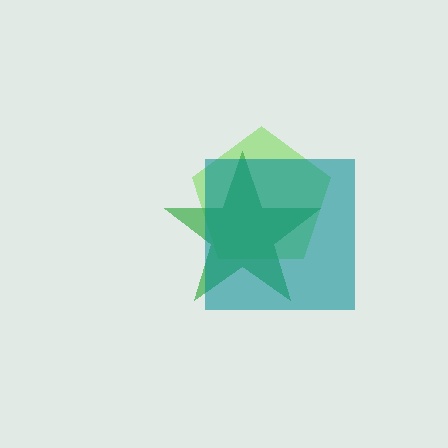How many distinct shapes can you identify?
There are 3 distinct shapes: a lime pentagon, a green star, a teal square.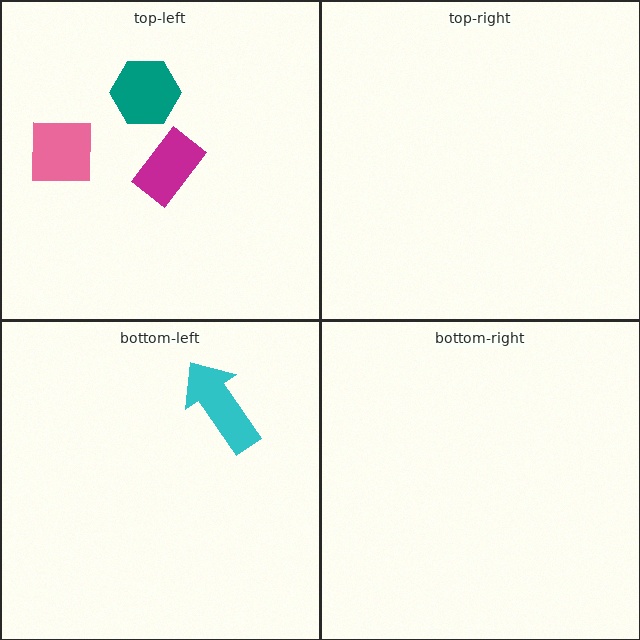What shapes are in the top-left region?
The magenta rectangle, the pink square, the teal hexagon.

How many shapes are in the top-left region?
3.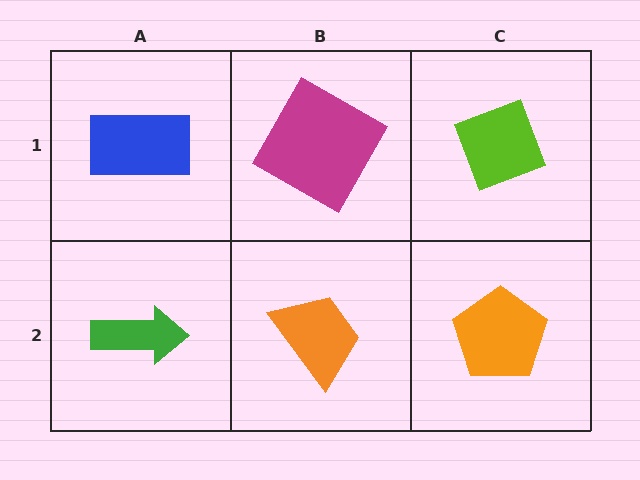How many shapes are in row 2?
3 shapes.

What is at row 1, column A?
A blue rectangle.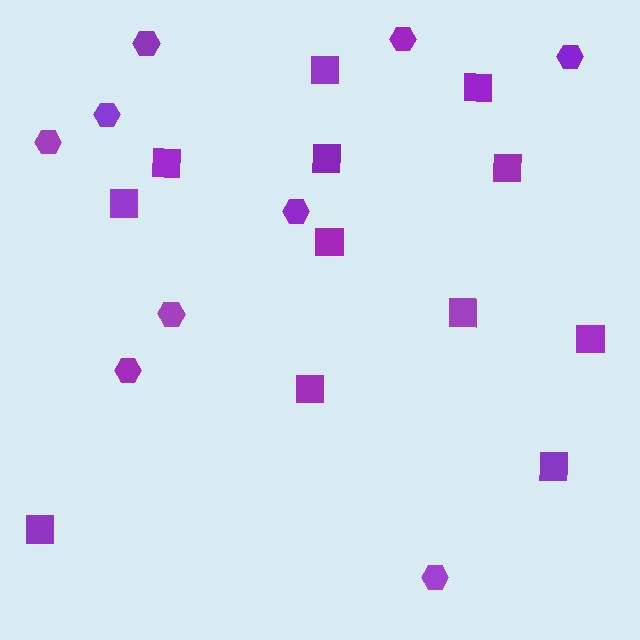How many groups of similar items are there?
There are 2 groups: one group of hexagons (9) and one group of squares (12).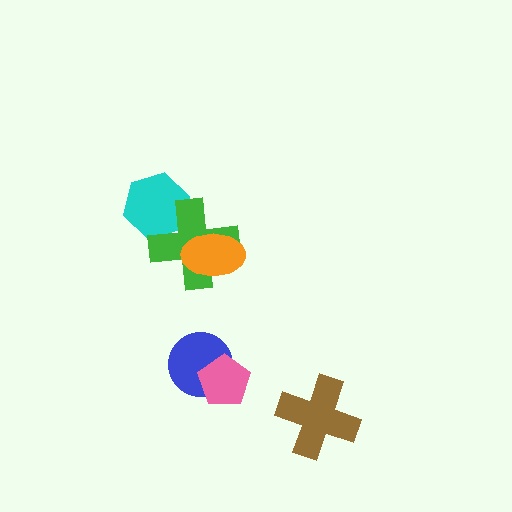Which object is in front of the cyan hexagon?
The green cross is in front of the cyan hexagon.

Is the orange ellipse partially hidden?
No, no other shape covers it.